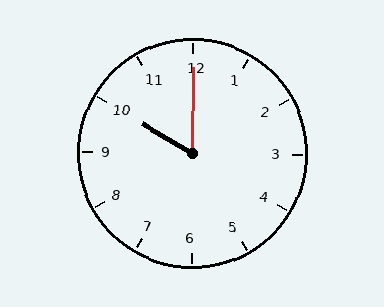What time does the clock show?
10:00.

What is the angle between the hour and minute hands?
Approximately 60 degrees.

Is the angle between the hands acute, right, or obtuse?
It is acute.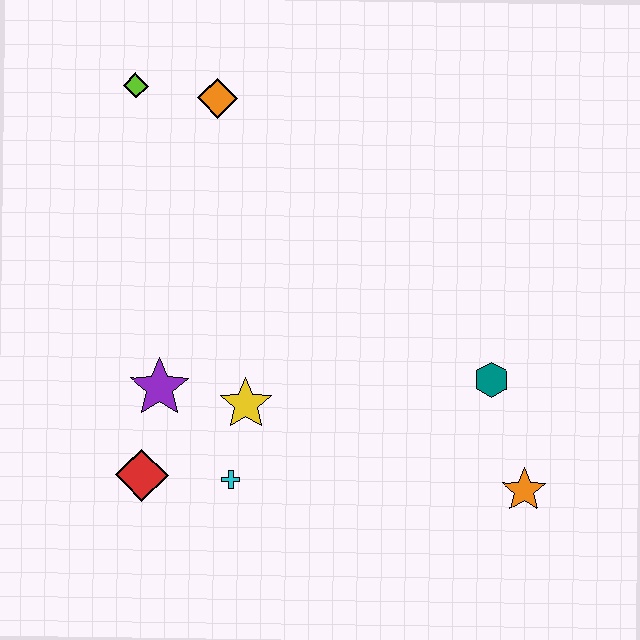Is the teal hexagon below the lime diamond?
Yes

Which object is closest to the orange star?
The teal hexagon is closest to the orange star.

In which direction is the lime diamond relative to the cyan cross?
The lime diamond is above the cyan cross.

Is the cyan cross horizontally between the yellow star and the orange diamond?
Yes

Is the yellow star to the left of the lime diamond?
No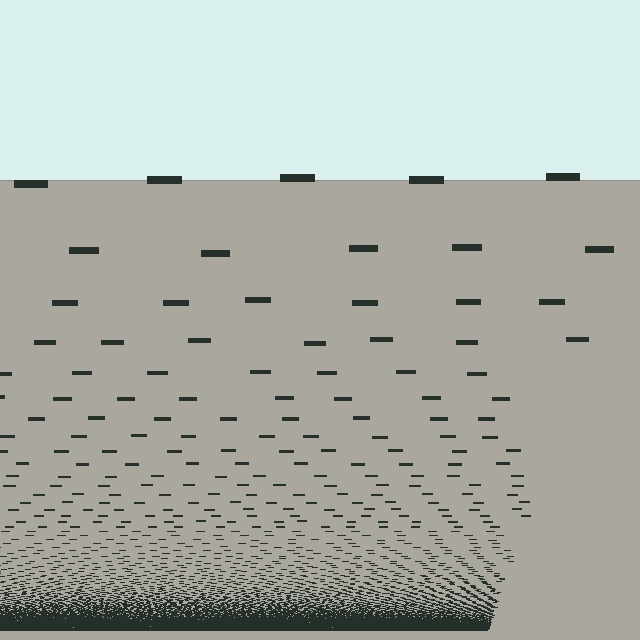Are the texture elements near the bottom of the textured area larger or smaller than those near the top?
Smaller. The gradient is inverted — elements near the bottom are smaller and denser.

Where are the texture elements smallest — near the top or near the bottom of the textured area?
Near the bottom.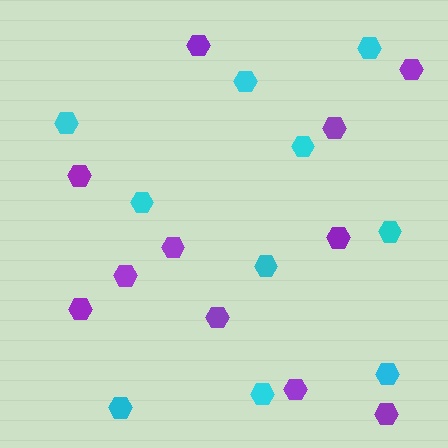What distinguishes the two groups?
There are 2 groups: one group of purple hexagons (11) and one group of cyan hexagons (10).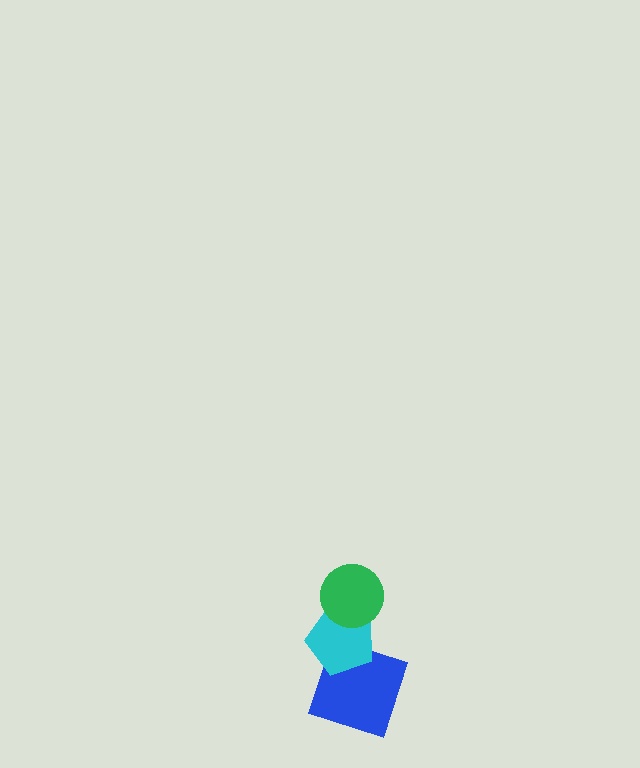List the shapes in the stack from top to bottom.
From top to bottom: the green circle, the cyan pentagon, the blue square.